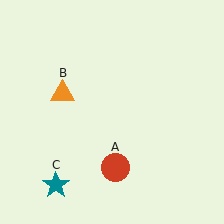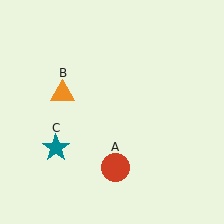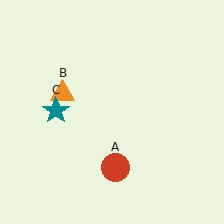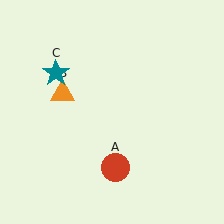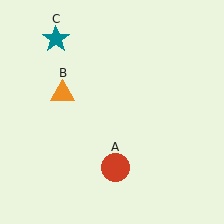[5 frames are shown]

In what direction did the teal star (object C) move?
The teal star (object C) moved up.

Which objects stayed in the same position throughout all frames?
Red circle (object A) and orange triangle (object B) remained stationary.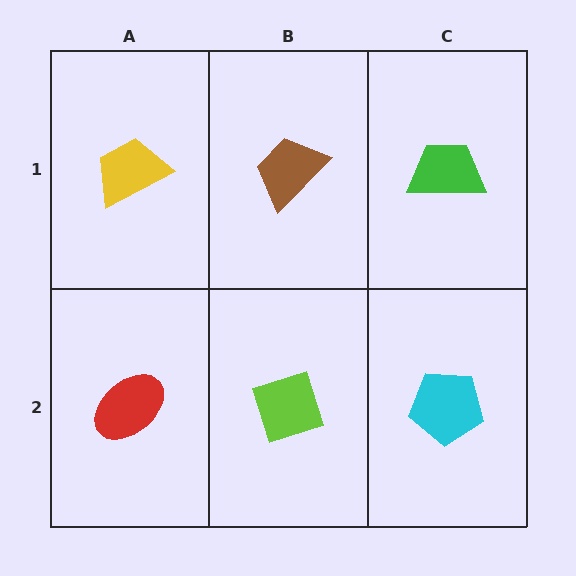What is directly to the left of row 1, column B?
A yellow trapezoid.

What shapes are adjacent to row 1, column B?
A lime diamond (row 2, column B), a yellow trapezoid (row 1, column A), a green trapezoid (row 1, column C).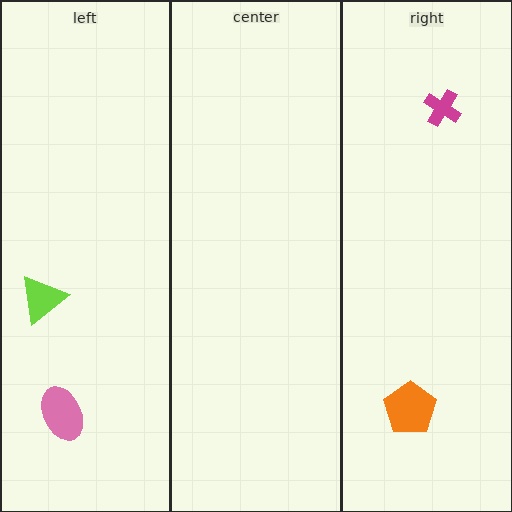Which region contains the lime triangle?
The left region.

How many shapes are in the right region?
2.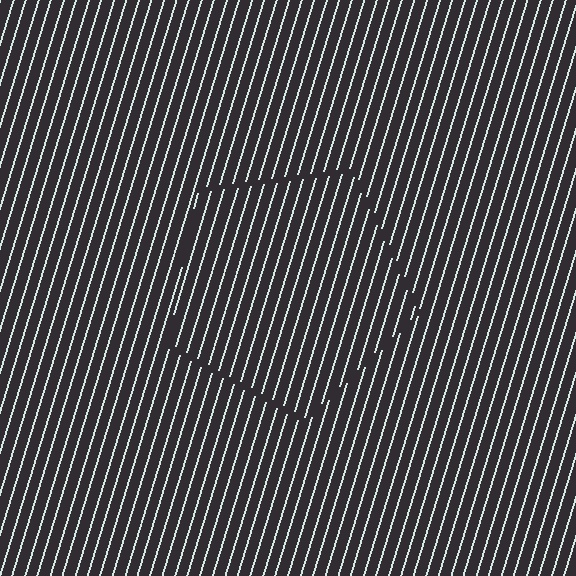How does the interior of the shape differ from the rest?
The interior of the shape contains the same grating, shifted by half a period — the contour is defined by the phase discontinuity where line-ends from the inner and outer gratings abut.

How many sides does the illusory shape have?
5 sides — the line-ends trace a pentagon.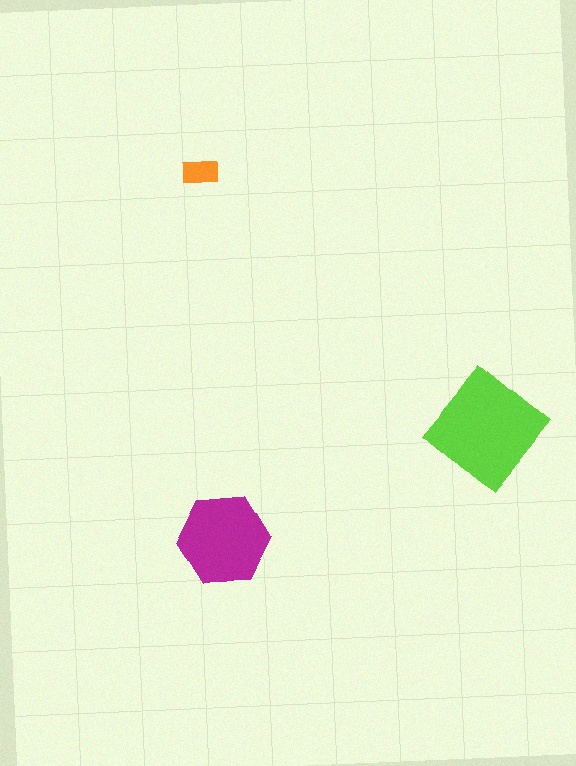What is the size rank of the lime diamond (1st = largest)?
1st.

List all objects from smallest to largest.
The orange rectangle, the magenta hexagon, the lime diamond.